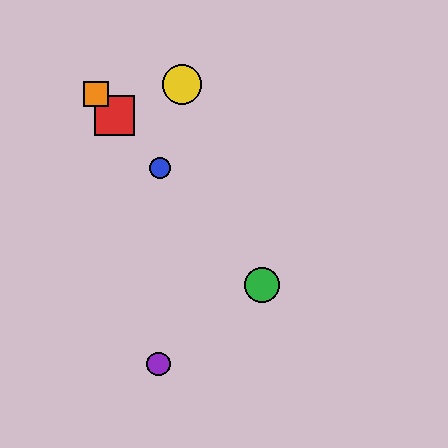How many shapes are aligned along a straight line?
4 shapes (the red square, the blue circle, the green circle, the orange square) are aligned along a straight line.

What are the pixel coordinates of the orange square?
The orange square is at (96, 94).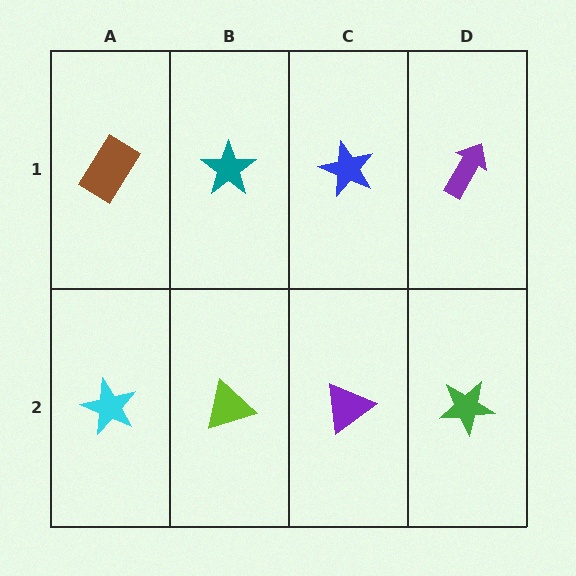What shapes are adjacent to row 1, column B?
A lime triangle (row 2, column B), a brown rectangle (row 1, column A), a blue star (row 1, column C).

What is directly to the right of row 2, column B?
A purple triangle.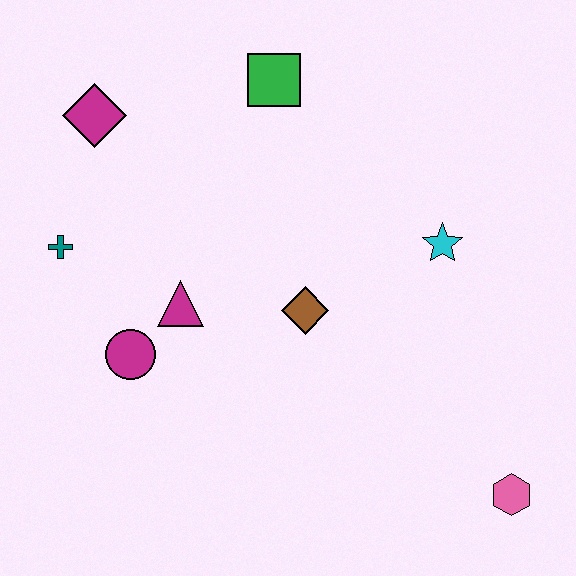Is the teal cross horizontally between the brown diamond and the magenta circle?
No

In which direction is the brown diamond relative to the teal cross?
The brown diamond is to the right of the teal cross.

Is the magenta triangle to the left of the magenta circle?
No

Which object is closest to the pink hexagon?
The cyan star is closest to the pink hexagon.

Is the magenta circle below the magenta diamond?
Yes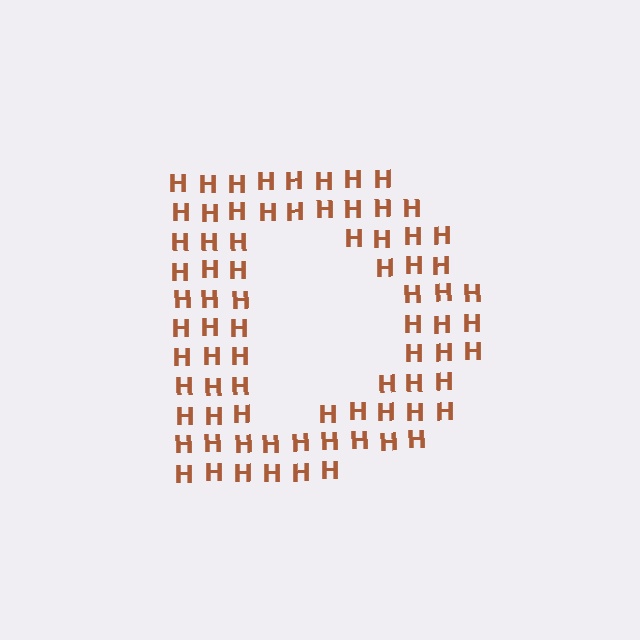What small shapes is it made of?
It is made of small letter H's.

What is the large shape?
The large shape is the letter D.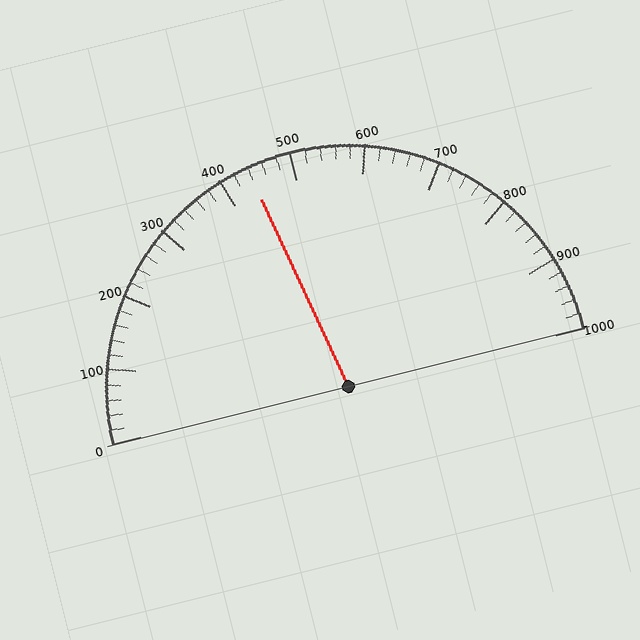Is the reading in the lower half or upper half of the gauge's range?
The reading is in the lower half of the range (0 to 1000).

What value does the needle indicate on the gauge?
The needle indicates approximately 440.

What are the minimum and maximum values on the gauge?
The gauge ranges from 0 to 1000.